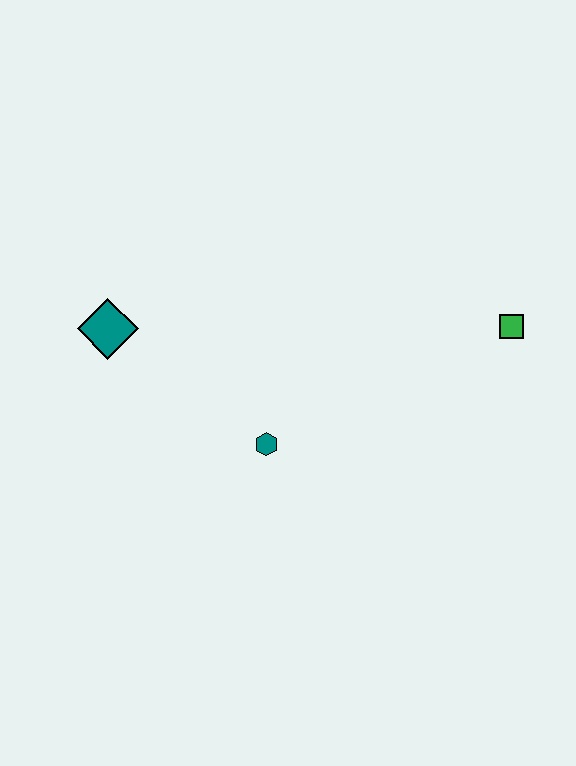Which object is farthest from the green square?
The teal diamond is farthest from the green square.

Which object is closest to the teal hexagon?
The teal diamond is closest to the teal hexagon.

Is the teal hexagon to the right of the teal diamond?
Yes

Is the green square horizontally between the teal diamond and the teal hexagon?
No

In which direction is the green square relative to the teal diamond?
The green square is to the right of the teal diamond.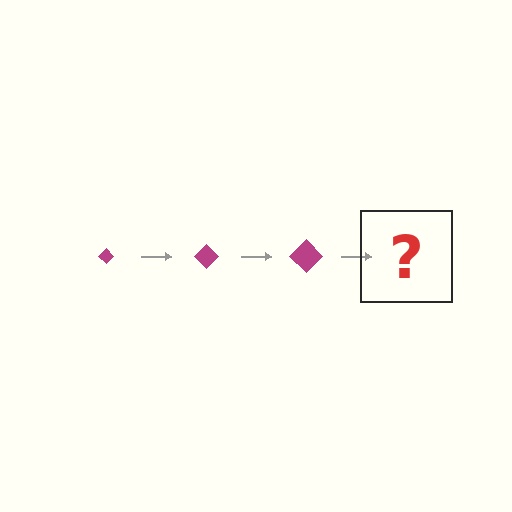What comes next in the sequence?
The next element should be a magenta diamond, larger than the previous one.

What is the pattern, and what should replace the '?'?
The pattern is that the diamond gets progressively larger each step. The '?' should be a magenta diamond, larger than the previous one.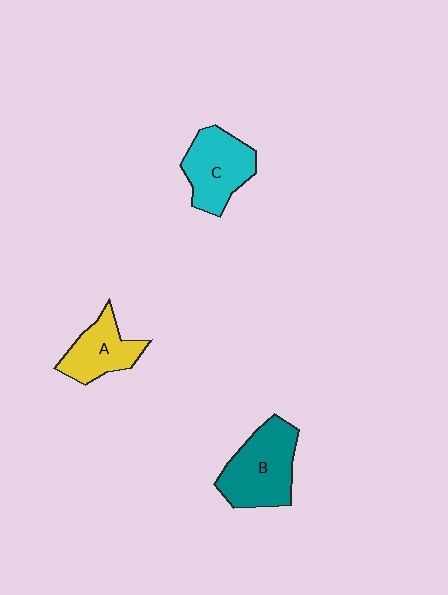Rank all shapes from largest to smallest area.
From largest to smallest: B (teal), C (cyan), A (yellow).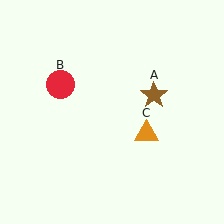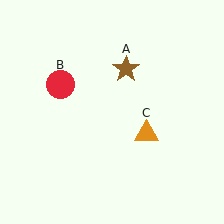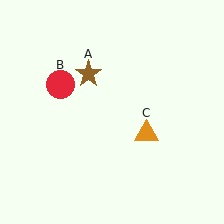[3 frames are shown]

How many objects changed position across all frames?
1 object changed position: brown star (object A).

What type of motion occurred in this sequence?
The brown star (object A) rotated counterclockwise around the center of the scene.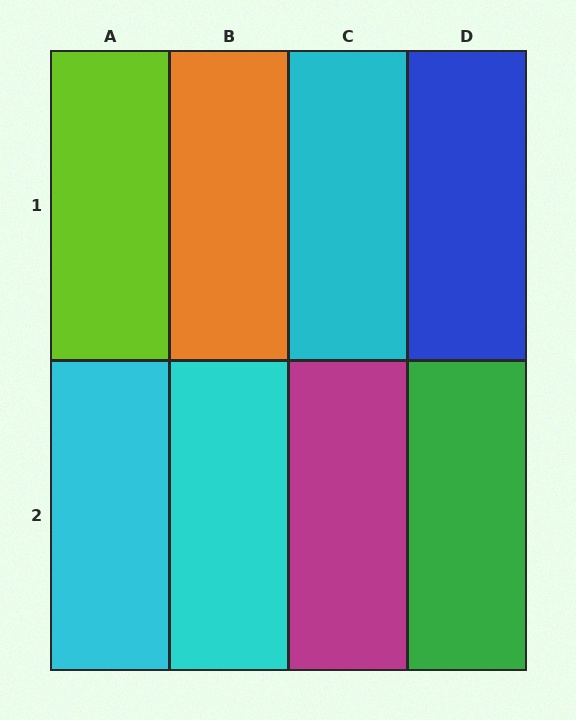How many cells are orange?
1 cell is orange.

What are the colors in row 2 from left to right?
Cyan, cyan, magenta, green.